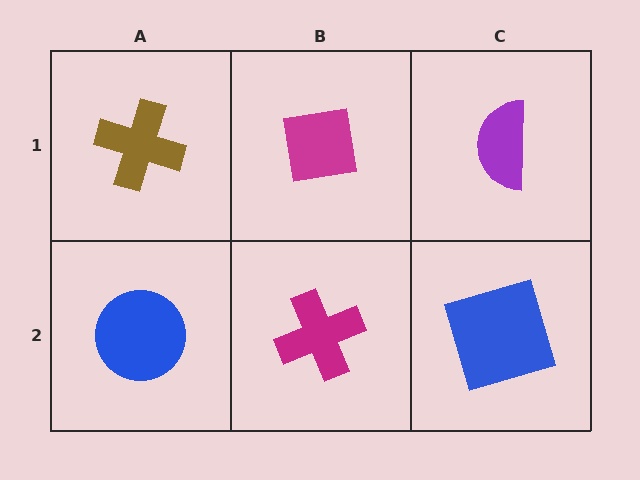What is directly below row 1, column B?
A magenta cross.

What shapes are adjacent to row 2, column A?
A brown cross (row 1, column A), a magenta cross (row 2, column B).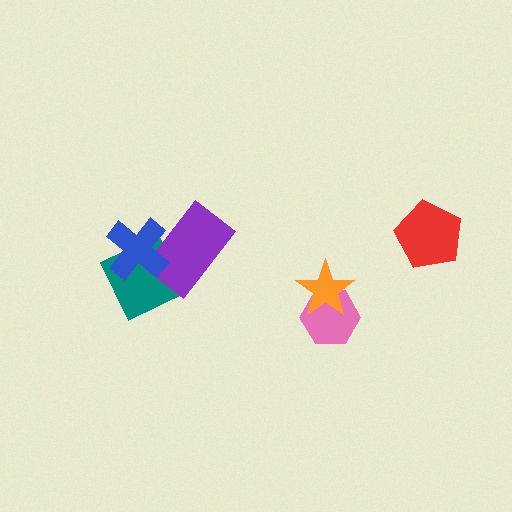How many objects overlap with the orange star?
1 object overlaps with the orange star.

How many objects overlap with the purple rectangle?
2 objects overlap with the purple rectangle.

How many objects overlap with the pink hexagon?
1 object overlaps with the pink hexagon.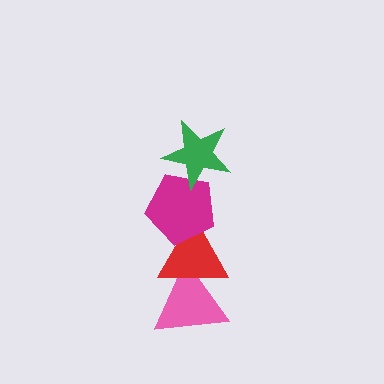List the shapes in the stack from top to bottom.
From top to bottom: the green star, the magenta pentagon, the red triangle, the pink triangle.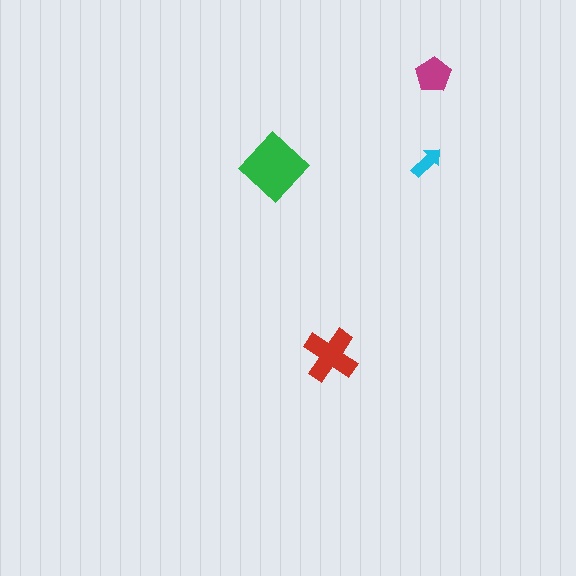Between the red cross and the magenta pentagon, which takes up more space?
The red cross.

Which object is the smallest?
The cyan arrow.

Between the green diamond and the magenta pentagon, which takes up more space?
The green diamond.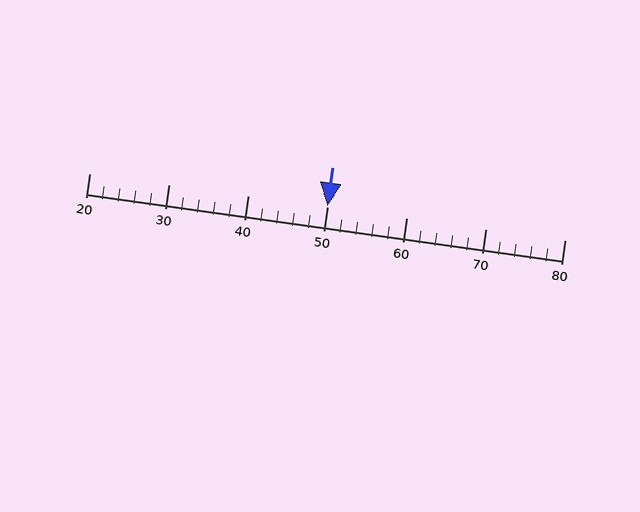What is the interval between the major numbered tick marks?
The major tick marks are spaced 10 units apart.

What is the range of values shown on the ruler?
The ruler shows values from 20 to 80.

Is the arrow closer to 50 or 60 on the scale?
The arrow is closer to 50.